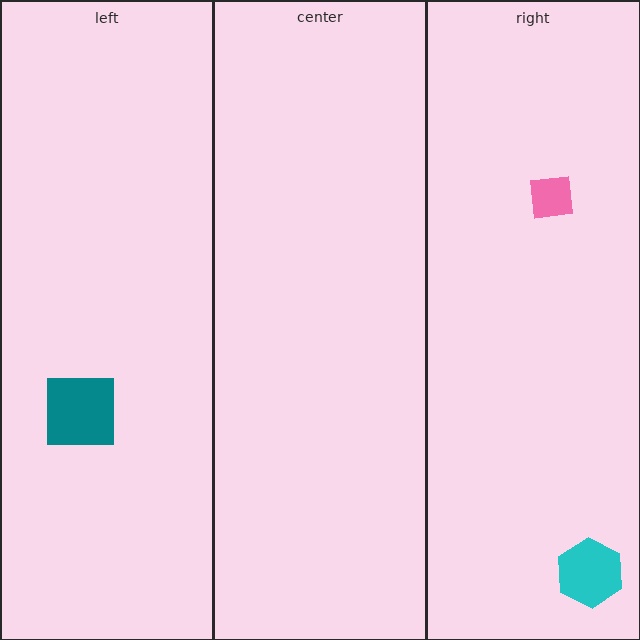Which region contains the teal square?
The left region.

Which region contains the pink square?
The right region.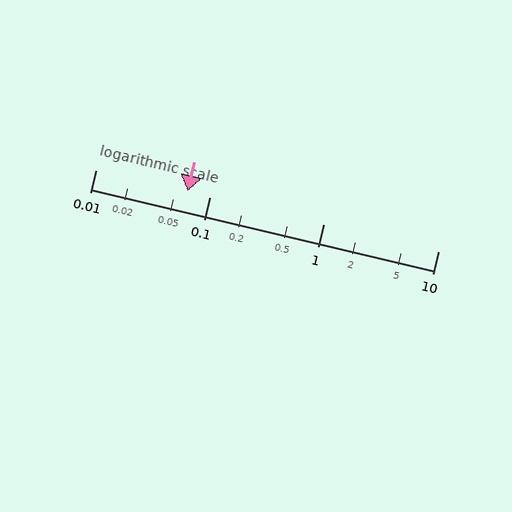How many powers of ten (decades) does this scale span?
The scale spans 3 decades, from 0.01 to 10.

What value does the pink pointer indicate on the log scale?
The pointer indicates approximately 0.064.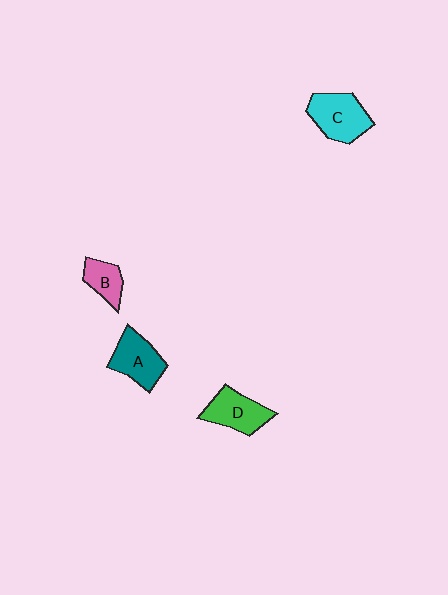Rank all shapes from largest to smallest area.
From largest to smallest: C (cyan), A (teal), D (green), B (pink).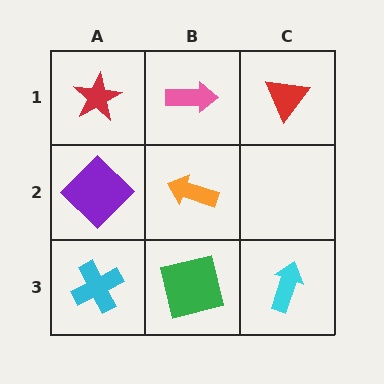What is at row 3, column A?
A cyan cross.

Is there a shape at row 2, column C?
No, that cell is empty.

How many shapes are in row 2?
2 shapes.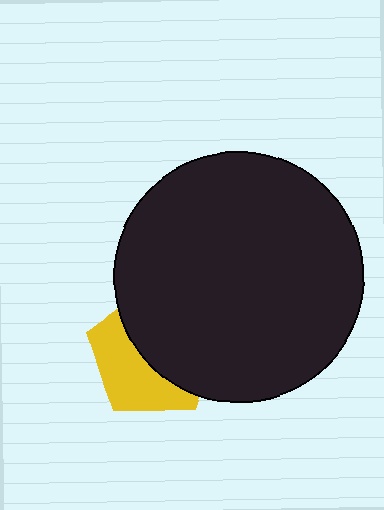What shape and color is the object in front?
The object in front is a black circle.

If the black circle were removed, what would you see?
You would see the complete yellow pentagon.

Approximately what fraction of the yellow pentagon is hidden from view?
Roughly 56% of the yellow pentagon is hidden behind the black circle.